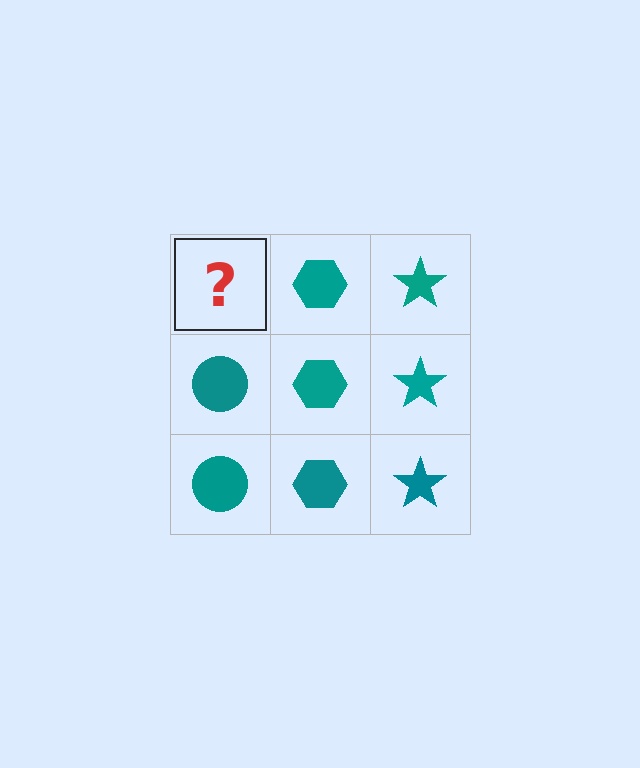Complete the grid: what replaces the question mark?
The question mark should be replaced with a teal circle.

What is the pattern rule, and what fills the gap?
The rule is that each column has a consistent shape. The gap should be filled with a teal circle.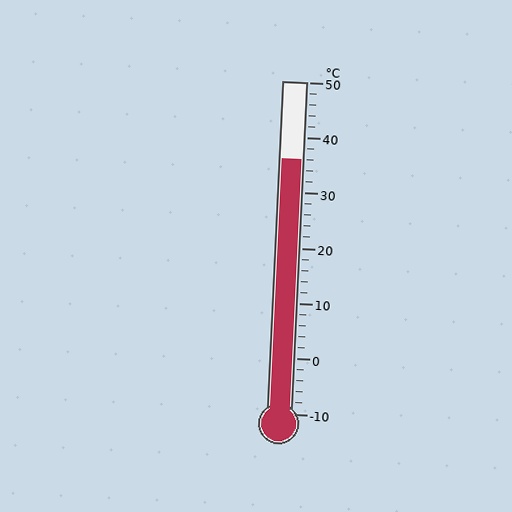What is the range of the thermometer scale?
The thermometer scale ranges from -10°C to 50°C.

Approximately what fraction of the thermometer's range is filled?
The thermometer is filled to approximately 75% of its range.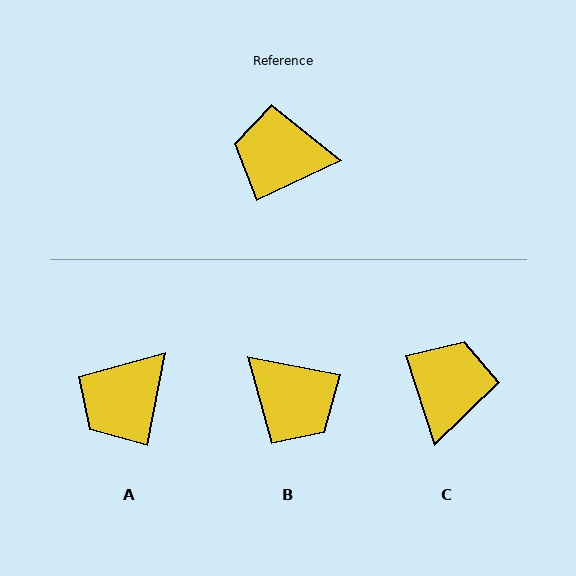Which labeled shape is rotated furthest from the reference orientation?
B, about 144 degrees away.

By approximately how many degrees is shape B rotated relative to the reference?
Approximately 144 degrees counter-clockwise.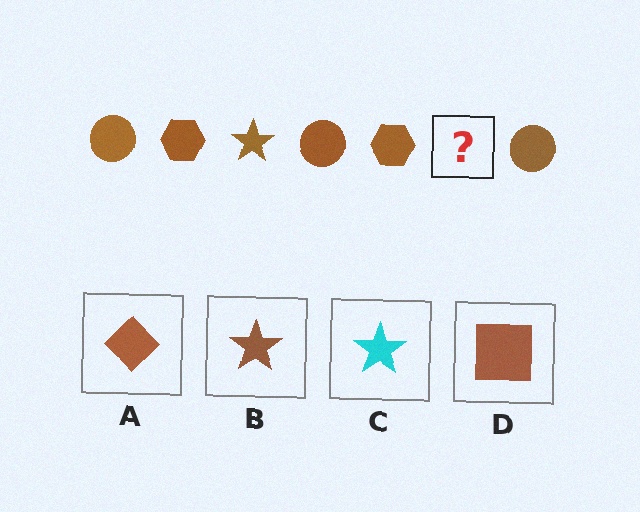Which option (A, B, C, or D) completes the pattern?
B.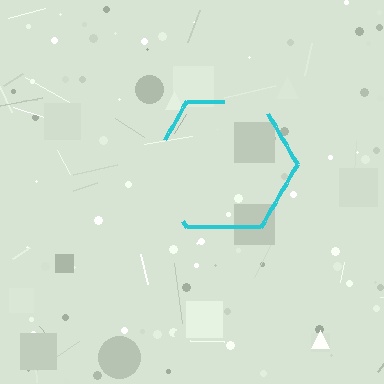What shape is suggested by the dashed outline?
The dashed outline suggests a hexagon.